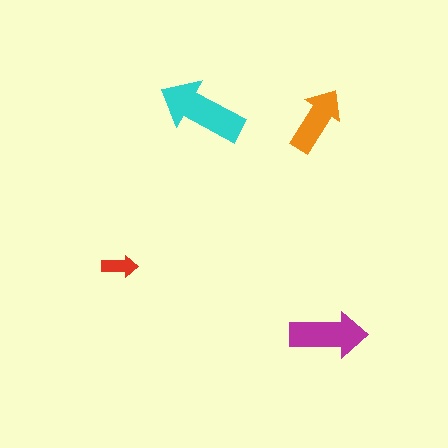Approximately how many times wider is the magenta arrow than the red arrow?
About 2 times wider.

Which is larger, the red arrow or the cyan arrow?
The cyan one.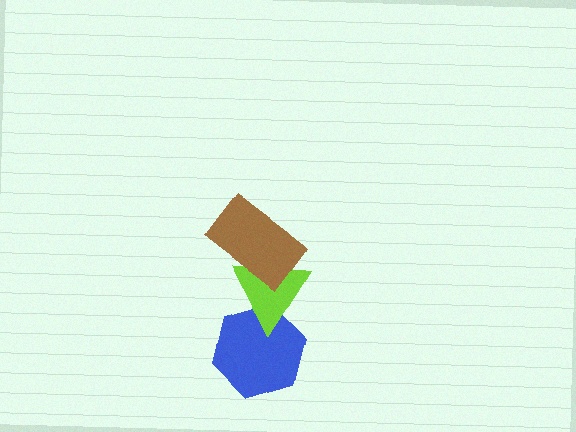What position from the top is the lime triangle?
The lime triangle is 2nd from the top.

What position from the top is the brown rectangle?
The brown rectangle is 1st from the top.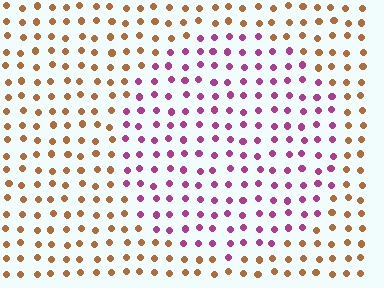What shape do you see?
I see a circle.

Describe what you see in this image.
The image is filled with small brown elements in a uniform arrangement. A circle-shaped region is visible where the elements are tinted to a slightly different hue, forming a subtle color boundary.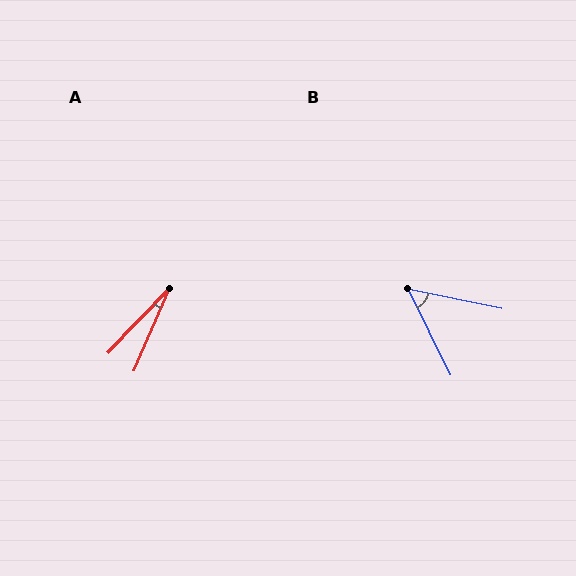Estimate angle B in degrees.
Approximately 52 degrees.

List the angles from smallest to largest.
A (20°), B (52°).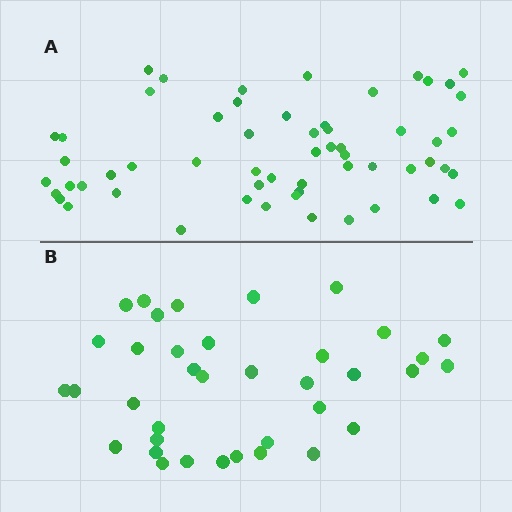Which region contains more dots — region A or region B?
Region A (the top region) has more dots.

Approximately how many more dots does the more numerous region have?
Region A has approximately 20 more dots than region B.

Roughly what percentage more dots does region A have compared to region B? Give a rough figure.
About 55% more.